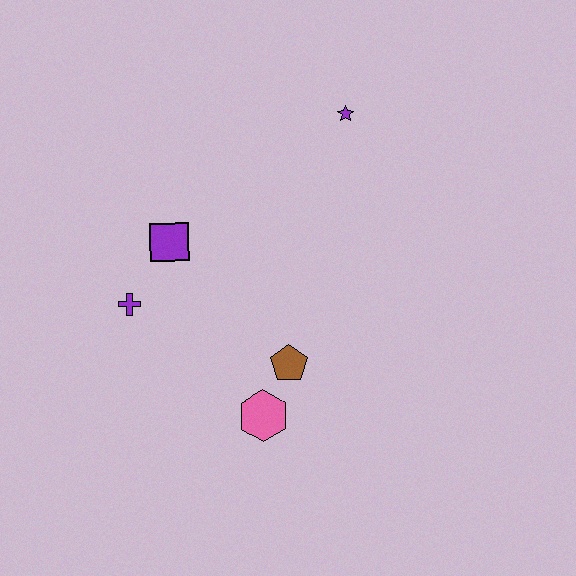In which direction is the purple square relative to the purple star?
The purple square is to the left of the purple star.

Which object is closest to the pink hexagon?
The brown pentagon is closest to the pink hexagon.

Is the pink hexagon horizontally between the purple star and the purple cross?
Yes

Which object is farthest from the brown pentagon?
The purple star is farthest from the brown pentagon.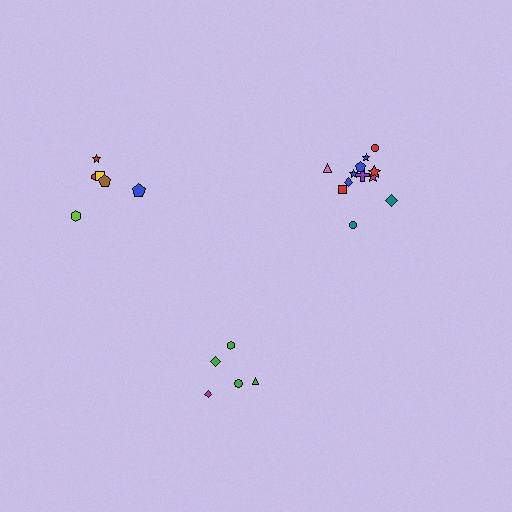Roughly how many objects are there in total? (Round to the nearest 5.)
Roughly 25 objects in total.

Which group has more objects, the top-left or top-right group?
The top-right group.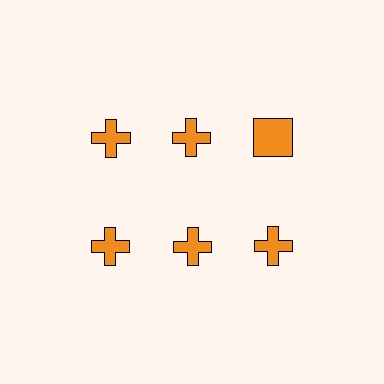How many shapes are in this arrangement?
There are 6 shapes arranged in a grid pattern.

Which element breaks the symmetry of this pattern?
The orange square in the top row, center column breaks the symmetry. All other shapes are orange crosses.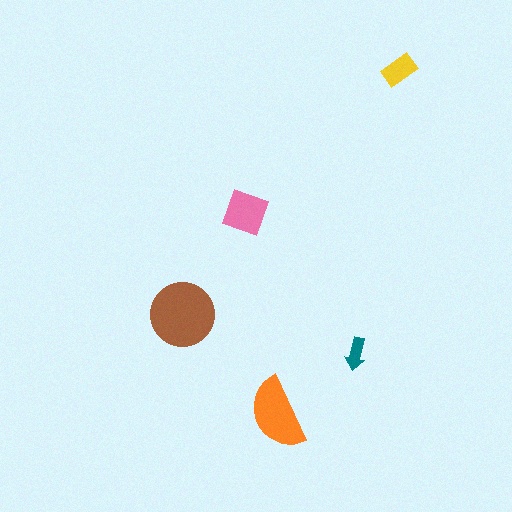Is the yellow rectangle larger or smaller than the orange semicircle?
Smaller.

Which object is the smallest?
The teal arrow.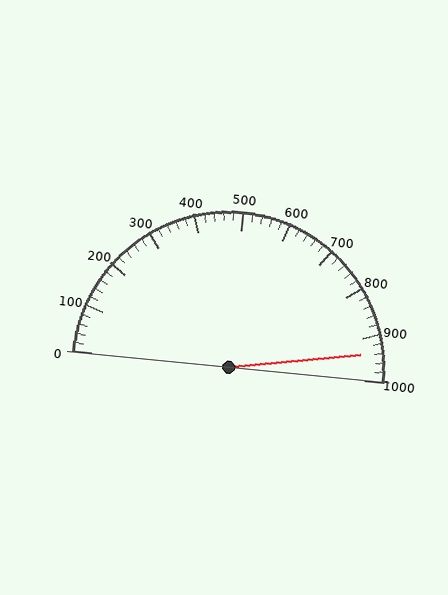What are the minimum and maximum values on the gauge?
The gauge ranges from 0 to 1000.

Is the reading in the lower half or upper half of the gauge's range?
The reading is in the upper half of the range (0 to 1000).